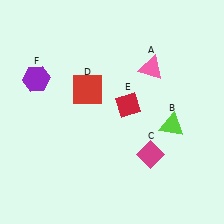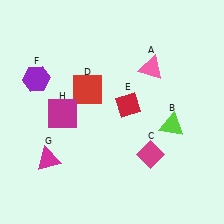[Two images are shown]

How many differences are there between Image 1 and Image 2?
There are 2 differences between the two images.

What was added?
A magenta triangle (G), a magenta square (H) were added in Image 2.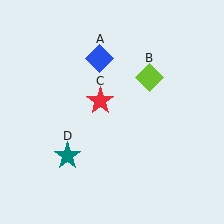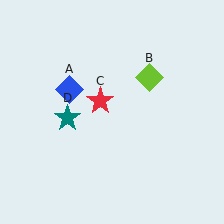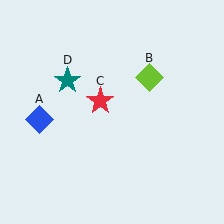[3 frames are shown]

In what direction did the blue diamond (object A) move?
The blue diamond (object A) moved down and to the left.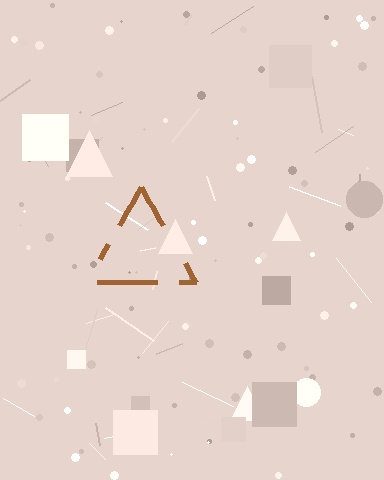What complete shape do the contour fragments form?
The contour fragments form a triangle.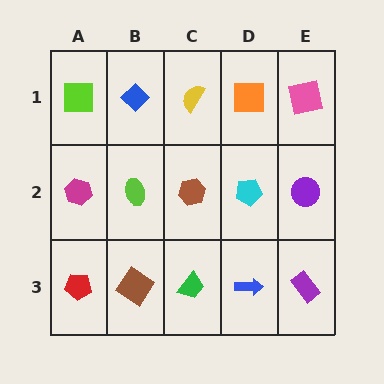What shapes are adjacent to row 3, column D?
A cyan pentagon (row 2, column D), a green trapezoid (row 3, column C), a purple rectangle (row 3, column E).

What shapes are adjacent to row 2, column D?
An orange square (row 1, column D), a blue arrow (row 3, column D), a brown hexagon (row 2, column C), a purple circle (row 2, column E).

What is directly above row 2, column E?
A pink square.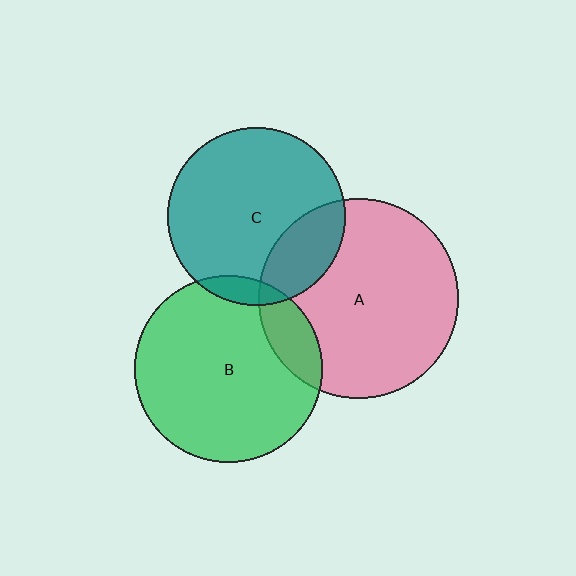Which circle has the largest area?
Circle A (pink).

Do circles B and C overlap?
Yes.